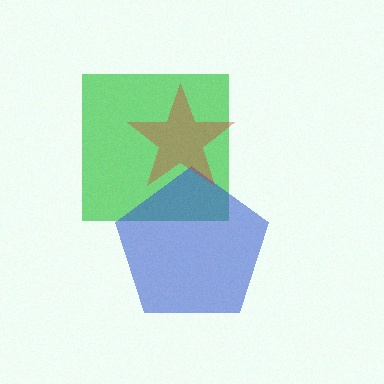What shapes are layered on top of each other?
The layered shapes are: a green square, a blue pentagon, a red star.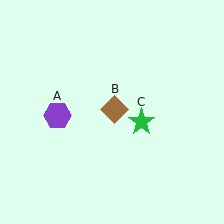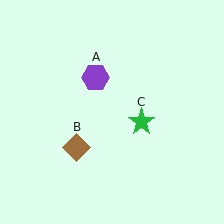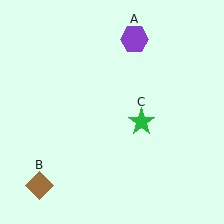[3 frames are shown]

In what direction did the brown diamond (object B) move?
The brown diamond (object B) moved down and to the left.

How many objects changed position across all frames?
2 objects changed position: purple hexagon (object A), brown diamond (object B).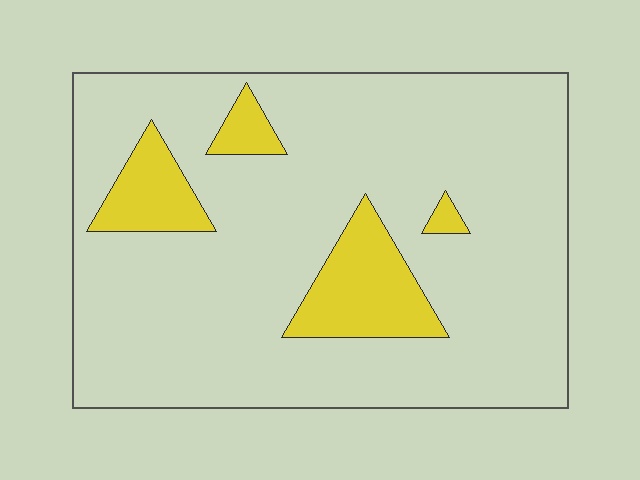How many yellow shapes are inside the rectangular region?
4.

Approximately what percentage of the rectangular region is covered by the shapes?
Approximately 15%.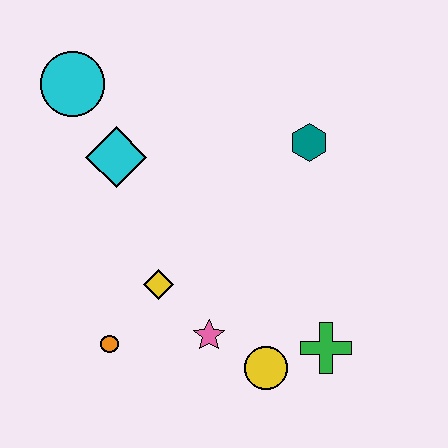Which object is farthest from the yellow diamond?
The cyan circle is farthest from the yellow diamond.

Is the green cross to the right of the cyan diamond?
Yes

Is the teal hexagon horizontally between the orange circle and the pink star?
No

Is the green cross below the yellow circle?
No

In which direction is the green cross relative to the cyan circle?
The green cross is below the cyan circle.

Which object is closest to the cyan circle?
The cyan diamond is closest to the cyan circle.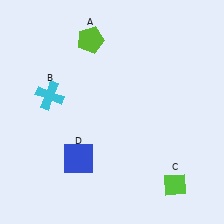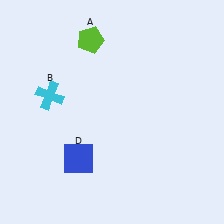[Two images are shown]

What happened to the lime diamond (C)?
The lime diamond (C) was removed in Image 2. It was in the bottom-right area of Image 1.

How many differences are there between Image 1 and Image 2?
There is 1 difference between the two images.